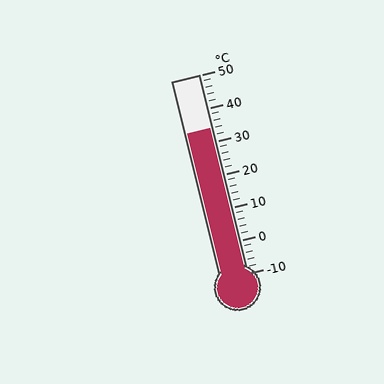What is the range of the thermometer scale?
The thermometer scale ranges from -10°C to 50°C.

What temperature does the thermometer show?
The thermometer shows approximately 34°C.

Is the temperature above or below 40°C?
The temperature is below 40°C.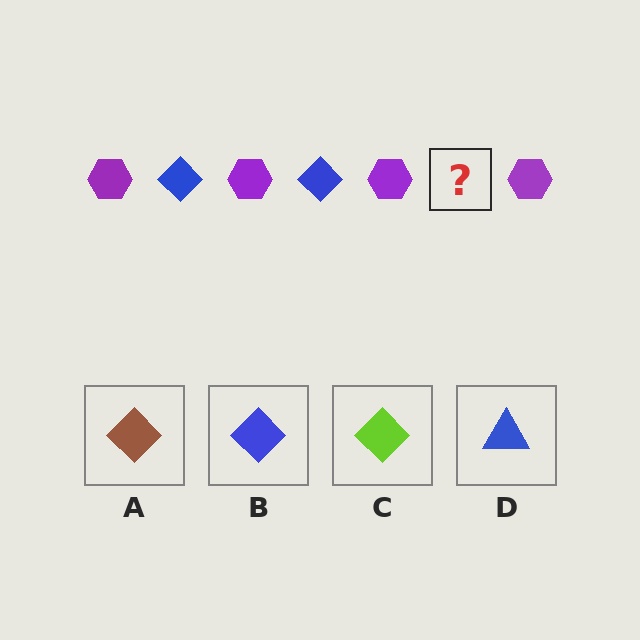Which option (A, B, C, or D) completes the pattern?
B.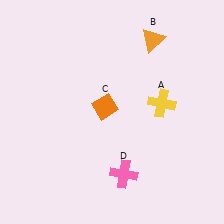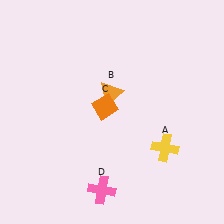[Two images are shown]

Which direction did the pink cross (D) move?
The pink cross (D) moved left.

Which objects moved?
The objects that moved are: the yellow cross (A), the orange triangle (B), the pink cross (D).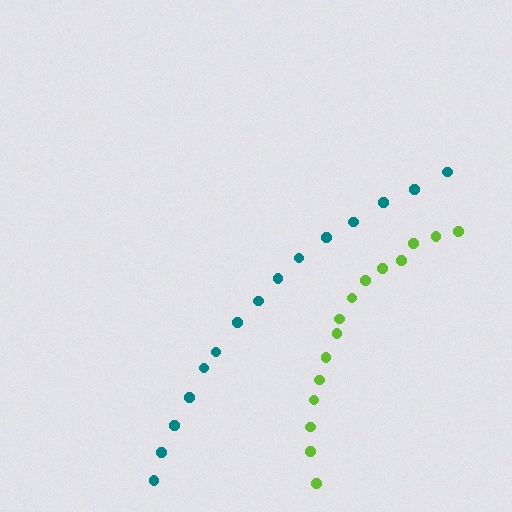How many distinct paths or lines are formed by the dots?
There are 2 distinct paths.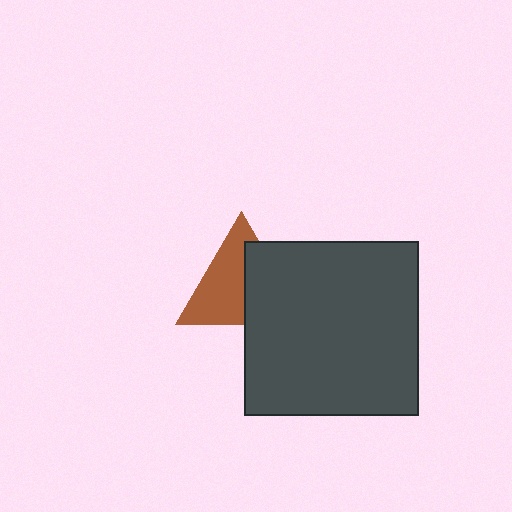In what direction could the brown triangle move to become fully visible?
The brown triangle could move left. That would shift it out from behind the dark gray square entirely.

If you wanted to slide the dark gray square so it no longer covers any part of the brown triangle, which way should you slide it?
Slide it right — that is the most direct way to separate the two shapes.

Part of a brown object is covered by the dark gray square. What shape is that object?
It is a triangle.